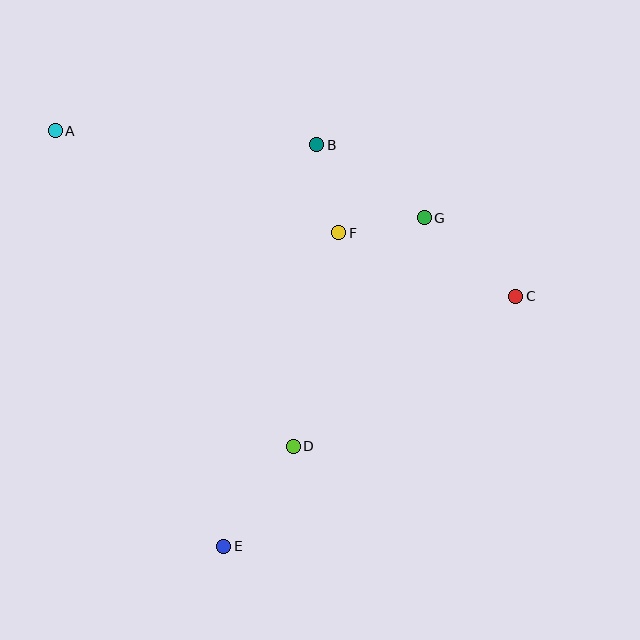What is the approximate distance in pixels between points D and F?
The distance between D and F is approximately 218 pixels.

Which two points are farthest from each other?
Points A and C are farthest from each other.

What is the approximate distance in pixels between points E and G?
The distance between E and G is approximately 385 pixels.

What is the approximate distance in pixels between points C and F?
The distance between C and F is approximately 188 pixels.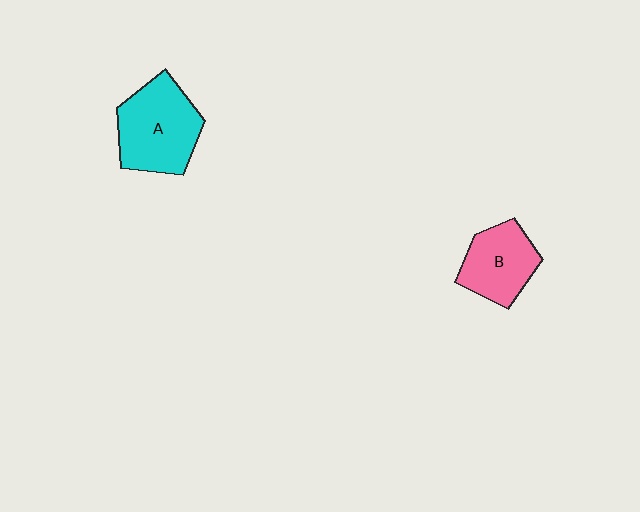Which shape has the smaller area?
Shape B (pink).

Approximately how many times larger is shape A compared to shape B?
Approximately 1.4 times.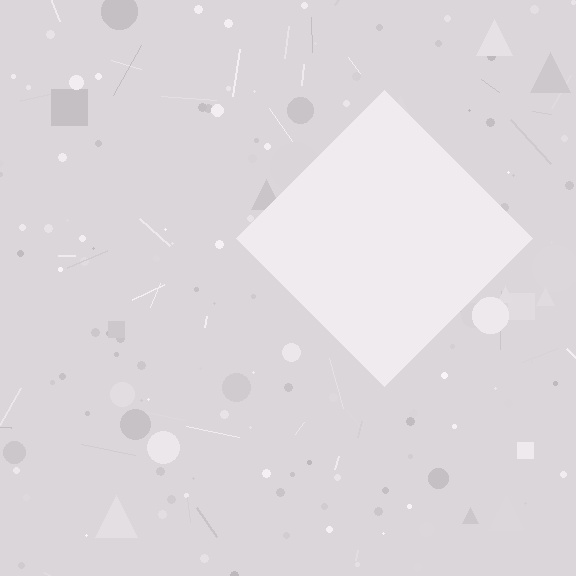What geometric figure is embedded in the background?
A diamond is embedded in the background.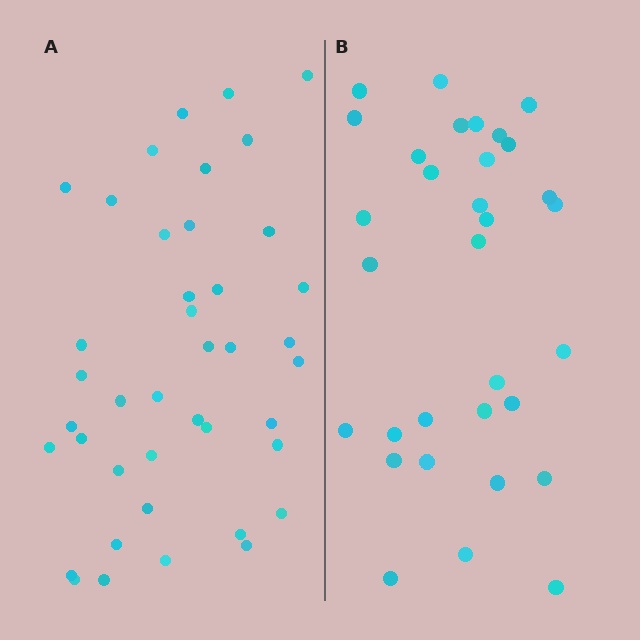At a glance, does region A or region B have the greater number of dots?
Region A (the left region) has more dots.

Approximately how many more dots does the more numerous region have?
Region A has roughly 8 or so more dots than region B.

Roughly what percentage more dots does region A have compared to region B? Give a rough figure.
About 30% more.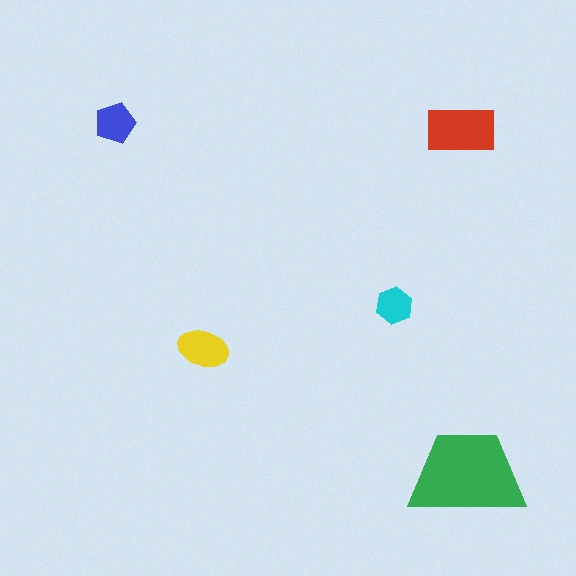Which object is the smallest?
The cyan hexagon.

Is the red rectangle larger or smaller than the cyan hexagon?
Larger.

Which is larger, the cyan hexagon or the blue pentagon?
The blue pentagon.